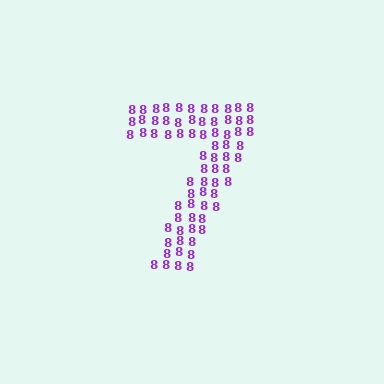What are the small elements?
The small elements are digit 8's.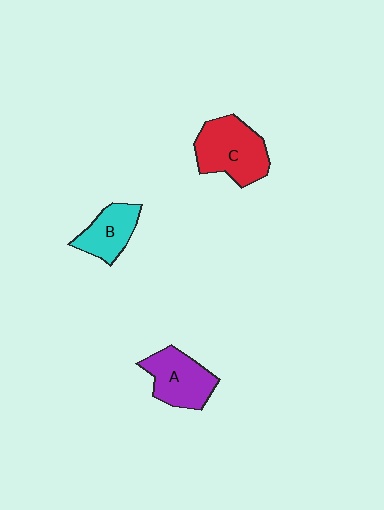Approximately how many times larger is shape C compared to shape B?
Approximately 1.5 times.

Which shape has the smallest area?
Shape B (cyan).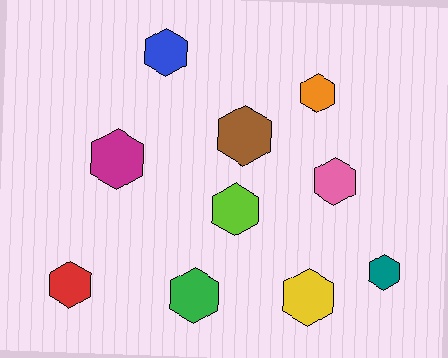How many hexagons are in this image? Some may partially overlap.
There are 10 hexagons.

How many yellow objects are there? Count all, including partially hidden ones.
There is 1 yellow object.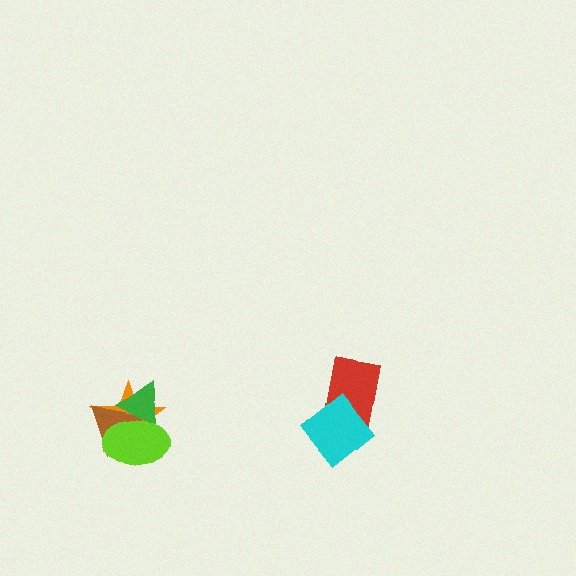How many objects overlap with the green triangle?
3 objects overlap with the green triangle.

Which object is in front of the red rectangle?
The cyan diamond is in front of the red rectangle.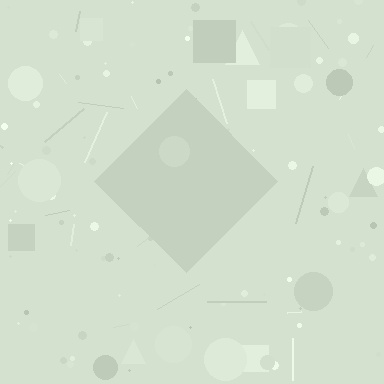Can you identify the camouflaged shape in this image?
The camouflaged shape is a diamond.